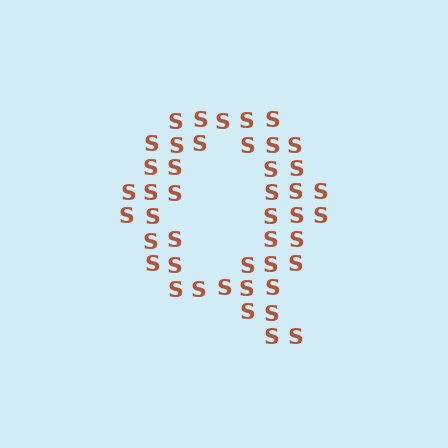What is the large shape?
The large shape is the letter Q.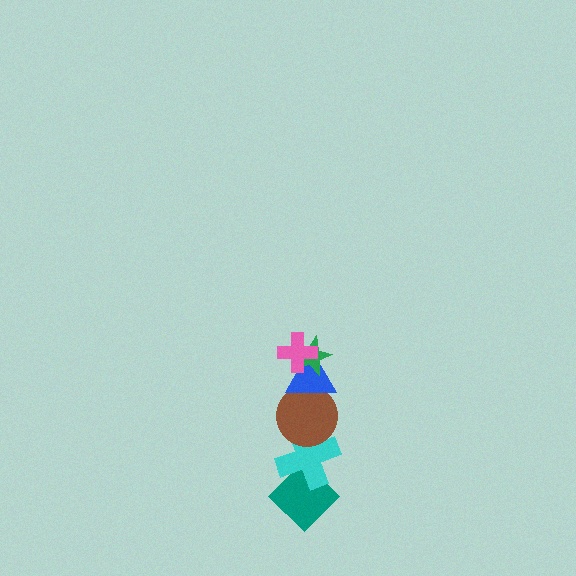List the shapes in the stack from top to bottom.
From top to bottom: the pink cross, the green star, the blue triangle, the brown circle, the cyan cross, the teal diamond.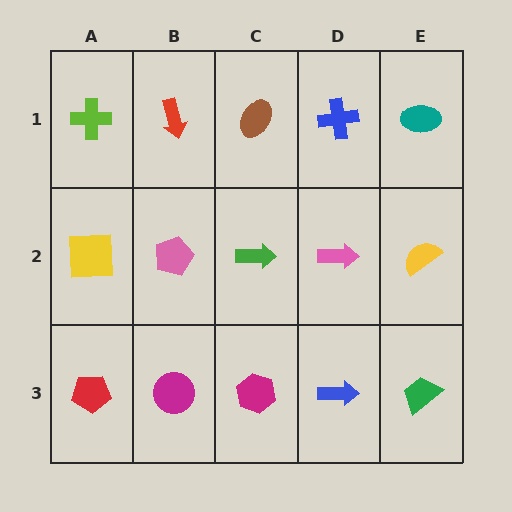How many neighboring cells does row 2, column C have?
4.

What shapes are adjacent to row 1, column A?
A yellow square (row 2, column A), a red arrow (row 1, column B).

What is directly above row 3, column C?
A green arrow.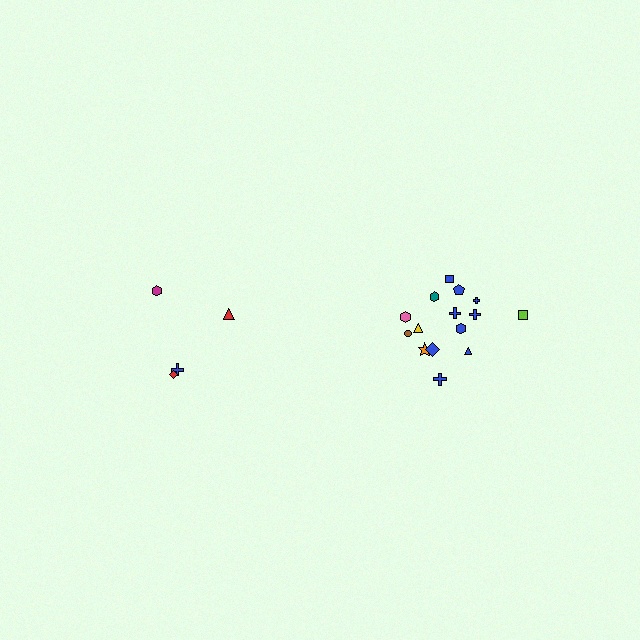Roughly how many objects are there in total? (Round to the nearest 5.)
Roughly 20 objects in total.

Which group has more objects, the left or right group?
The right group.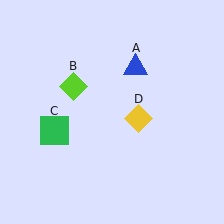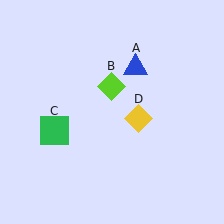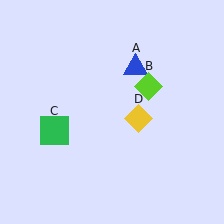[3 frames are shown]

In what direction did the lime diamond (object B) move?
The lime diamond (object B) moved right.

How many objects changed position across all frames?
1 object changed position: lime diamond (object B).